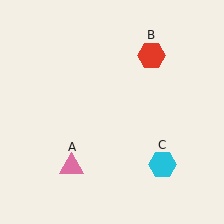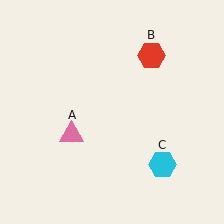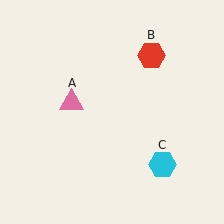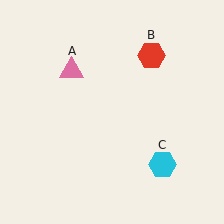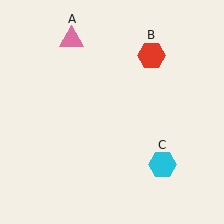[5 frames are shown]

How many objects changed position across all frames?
1 object changed position: pink triangle (object A).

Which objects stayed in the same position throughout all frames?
Red hexagon (object B) and cyan hexagon (object C) remained stationary.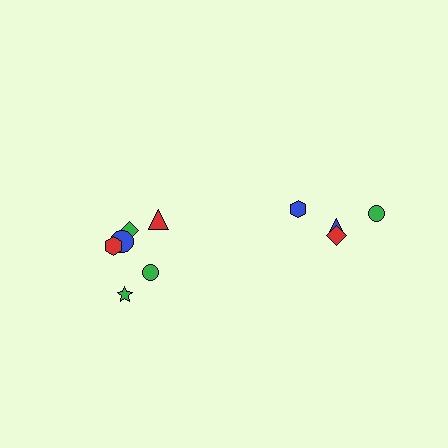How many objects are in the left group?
There are 6 objects.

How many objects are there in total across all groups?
There are 10 objects.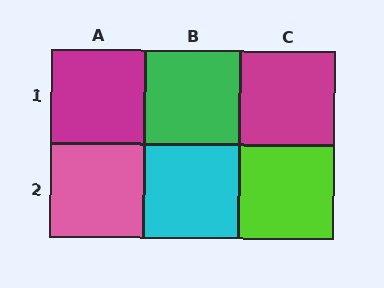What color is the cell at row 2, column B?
Cyan.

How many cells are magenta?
2 cells are magenta.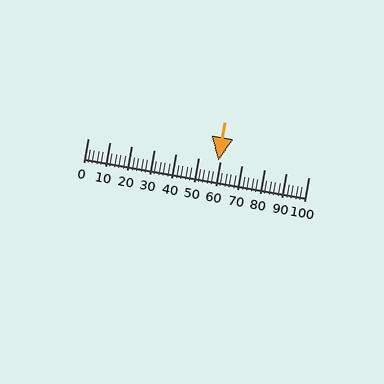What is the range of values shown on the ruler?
The ruler shows values from 0 to 100.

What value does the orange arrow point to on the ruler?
The orange arrow points to approximately 59.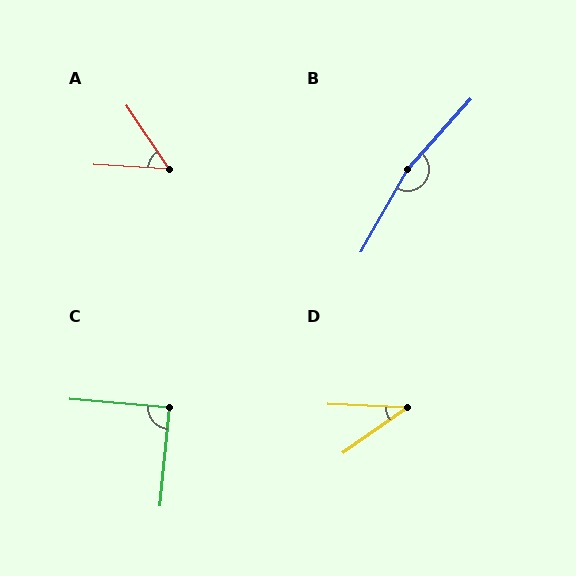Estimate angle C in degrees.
Approximately 89 degrees.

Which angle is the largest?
B, at approximately 168 degrees.